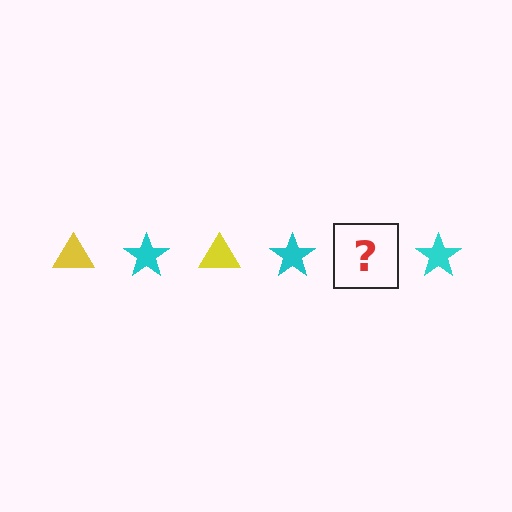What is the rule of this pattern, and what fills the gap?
The rule is that the pattern alternates between yellow triangle and cyan star. The gap should be filled with a yellow triangle.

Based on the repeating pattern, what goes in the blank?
The blank should be a yellow triangle.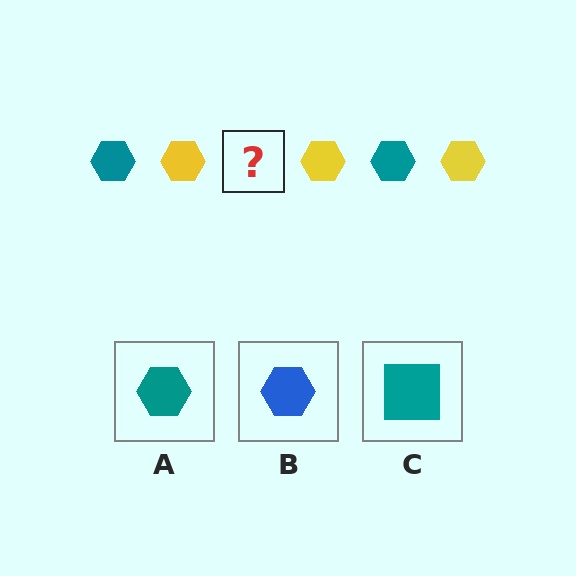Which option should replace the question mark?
Option A.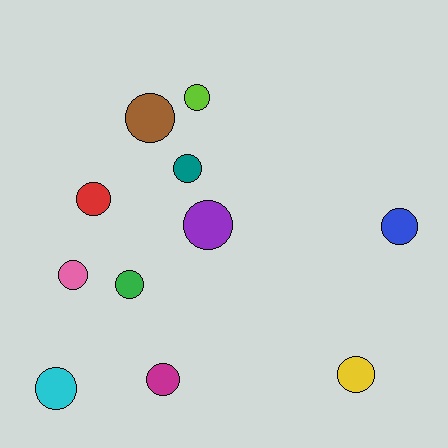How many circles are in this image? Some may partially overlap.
There are 11 circles.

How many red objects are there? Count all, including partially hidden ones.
There is 1 red object.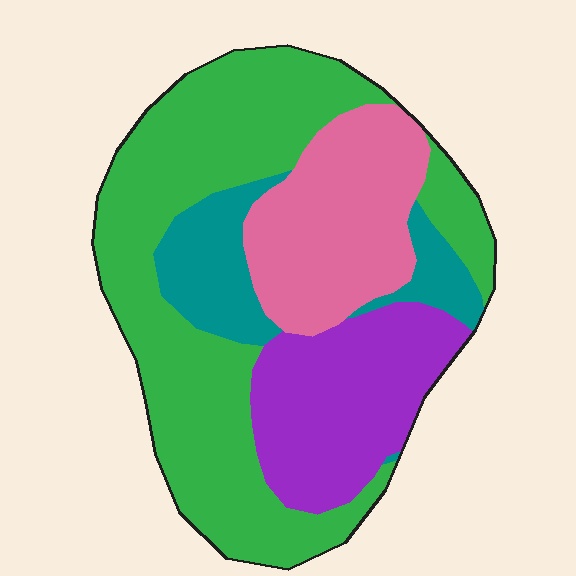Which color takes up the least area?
Teal, at roughly 15%.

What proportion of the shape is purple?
Purple takes up about one fifth (1/5) of the shape.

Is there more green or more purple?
Green.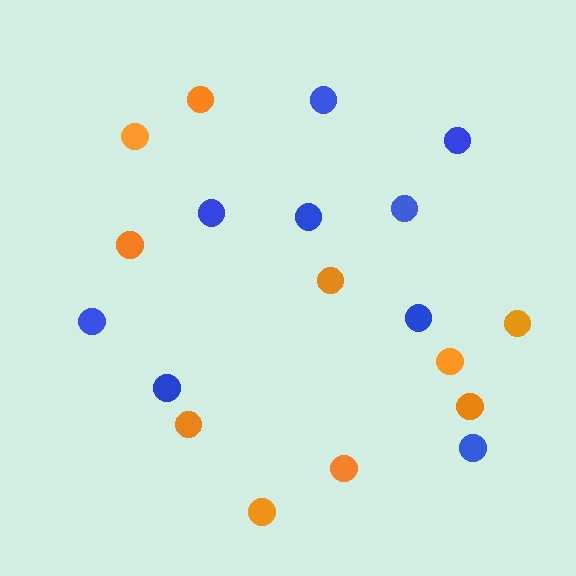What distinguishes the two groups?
There are 2 groups: one group of orange circles (10) and one group of blue circles (9).